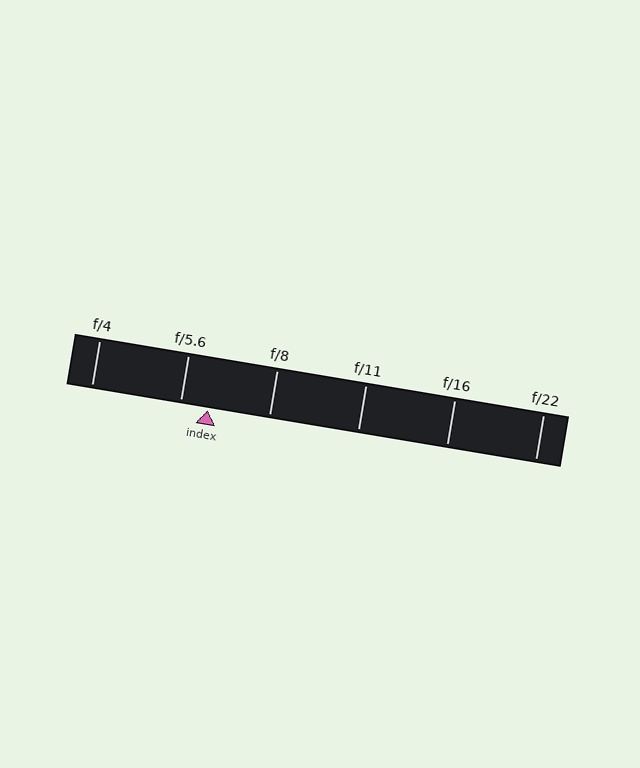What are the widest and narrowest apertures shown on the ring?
The widest aperture shown is f/4 and the narrowest is f/22.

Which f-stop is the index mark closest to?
The index mark is closest to f/5.6.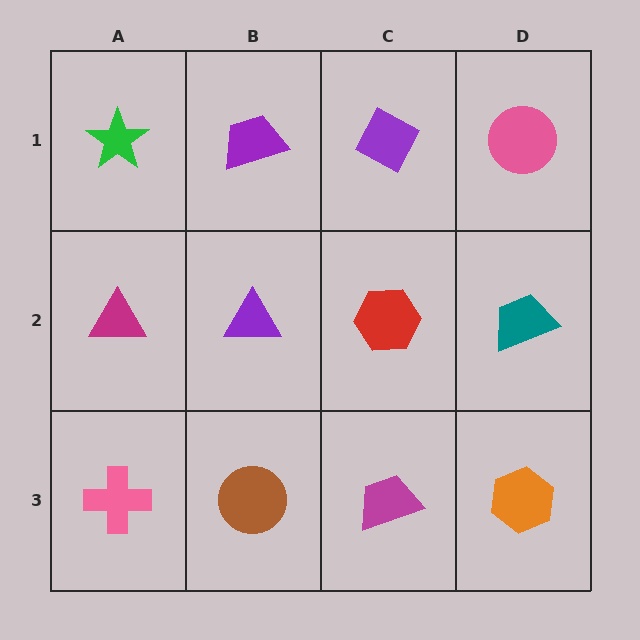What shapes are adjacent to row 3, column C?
A red hexagon (row 2, column C), a brown circle (row 3, column B), an orange hexagon (row 3, column D).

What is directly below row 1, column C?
A red hexagon.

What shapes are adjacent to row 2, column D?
A pink circle (row 1, column D), an orange hexagon (row 3, column D), a red hexagon (row 2, column C).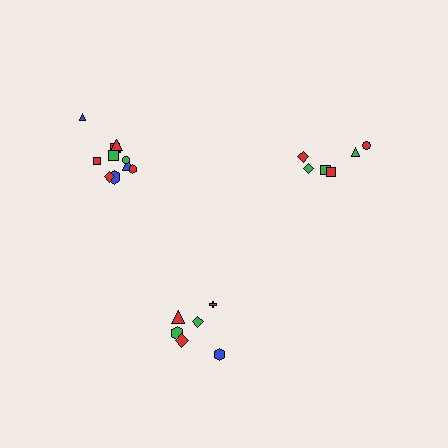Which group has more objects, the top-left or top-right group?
The top-left group.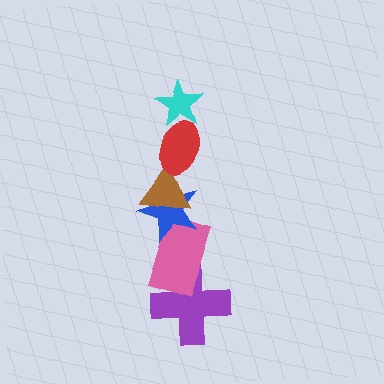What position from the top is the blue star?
The blue star is 4th from the top.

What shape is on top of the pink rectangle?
The blue star is on top of the pink rectangle.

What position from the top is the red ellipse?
The red ellipse is 2nd from the top.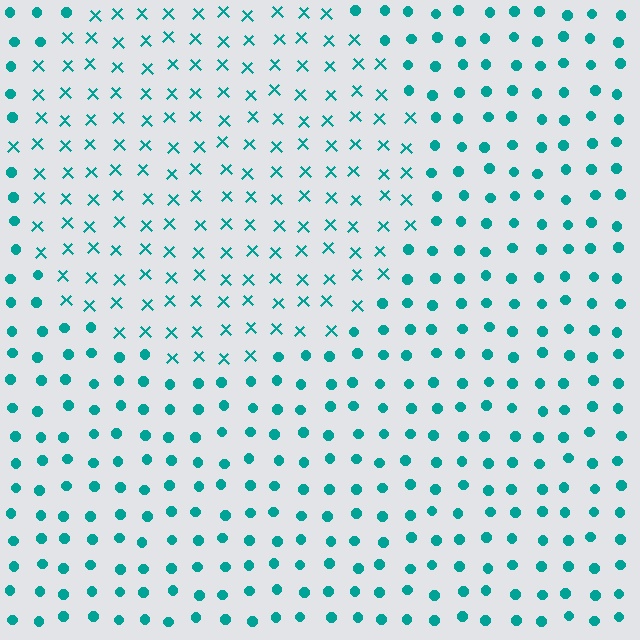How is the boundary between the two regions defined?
The boundary is defined by a change in element shape: X marks inside vs. circles outside. All elements share the same color and spacing.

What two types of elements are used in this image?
The image uses X marks inside the circle region and circles outside it.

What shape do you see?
I see a circle.